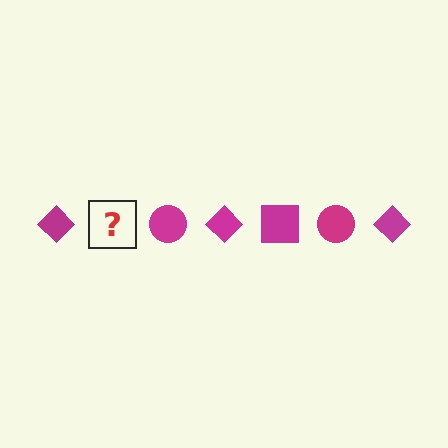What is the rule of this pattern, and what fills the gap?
The rule is that the pattern cycles through diamond, square, circle shapes in magenta. The gap should be filled with a magenta square.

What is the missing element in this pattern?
The missing element is a magenta square.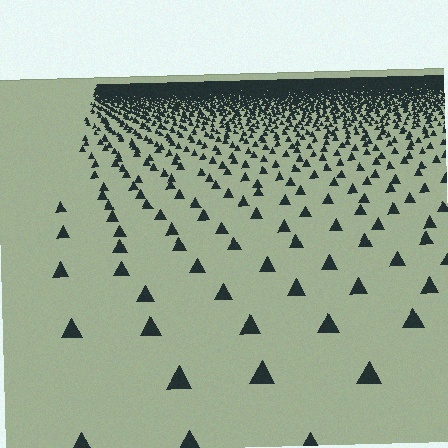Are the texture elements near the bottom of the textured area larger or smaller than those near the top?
Larger. Near the bottom, elements are closer to the viewer and appear at a bigger on-screen size.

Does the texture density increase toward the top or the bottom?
Density increases toward the top.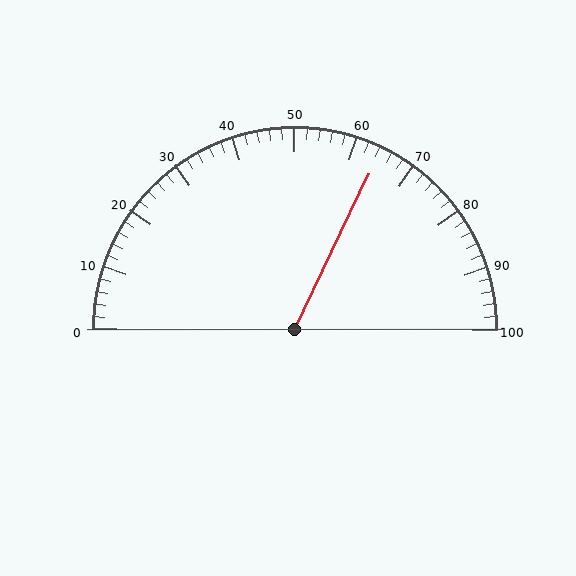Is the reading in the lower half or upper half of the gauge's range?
The reading is in the upper half of the range (0 to 100).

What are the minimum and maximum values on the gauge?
The gauge ranges from 0 to 100.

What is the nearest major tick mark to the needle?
The nearest major tick mark is 60.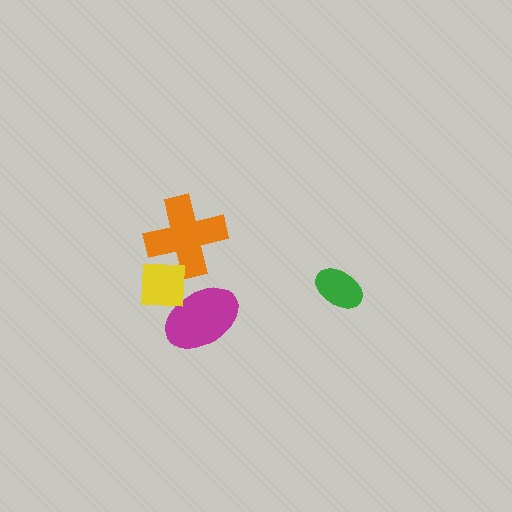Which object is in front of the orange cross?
The yellow square is in front of the orange cross.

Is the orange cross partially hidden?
Yes, it is partially covered by another shape.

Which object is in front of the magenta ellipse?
The yellow square is in front of the magenta ellipse.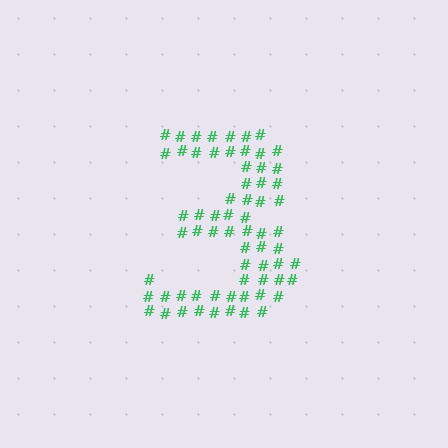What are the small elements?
The small elements are hash symbols.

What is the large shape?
The large shape is the digit 3.